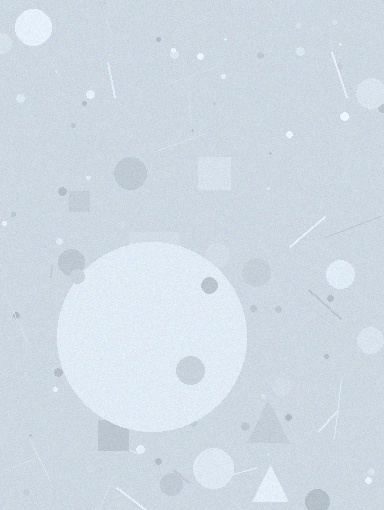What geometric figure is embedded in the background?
A circle is embedded in the background.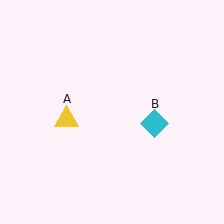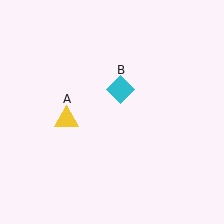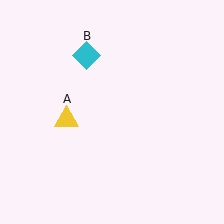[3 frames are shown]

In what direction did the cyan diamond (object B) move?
The cyan diamond (object B) moved up and to the left.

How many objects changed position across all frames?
1 object changed position: cyan diamond (object B).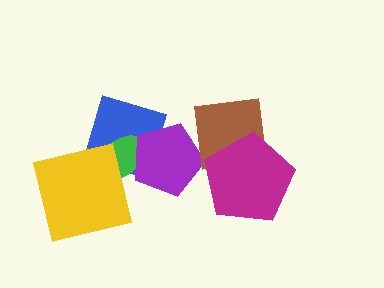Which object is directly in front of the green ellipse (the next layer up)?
The purple pentagon is directly in front of the green ellipse.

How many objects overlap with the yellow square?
2 objects overlap with the yellow square.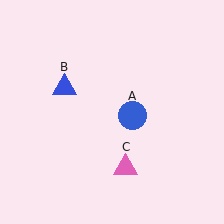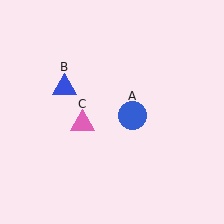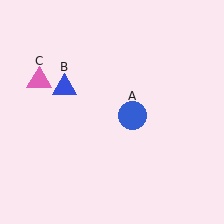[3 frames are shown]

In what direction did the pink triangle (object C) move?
The pink triangle (object C) moved up and to the left.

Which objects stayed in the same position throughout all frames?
Blue circle (object A) and blue triangle (object B) remained stationary.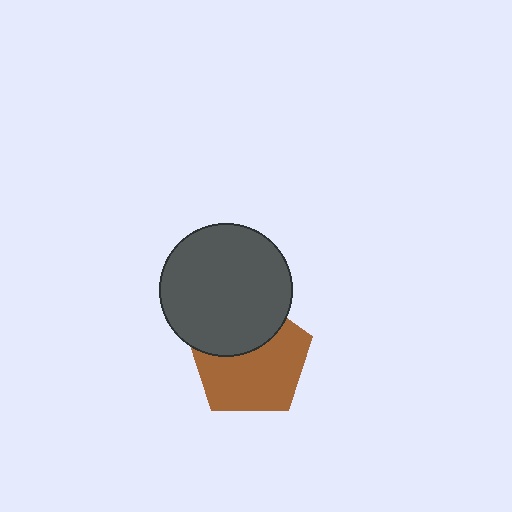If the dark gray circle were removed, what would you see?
You would see the complete brown pentagon.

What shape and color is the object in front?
The object in front is a dark gray circle.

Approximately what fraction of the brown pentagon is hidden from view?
Roughly 37% of the brown pentagon is hidden behind the dark gray circle.